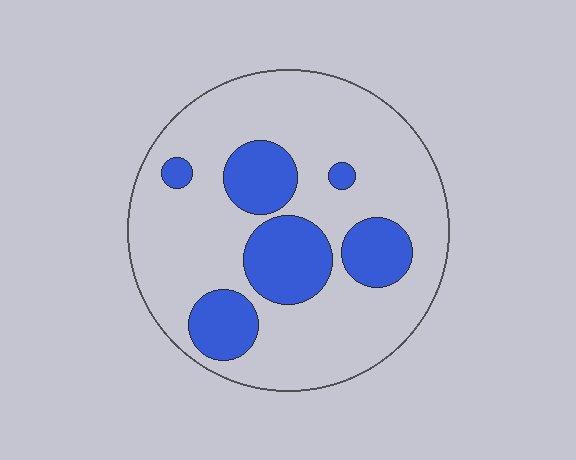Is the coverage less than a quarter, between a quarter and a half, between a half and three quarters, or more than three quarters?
Less than a quarter.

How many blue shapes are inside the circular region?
6.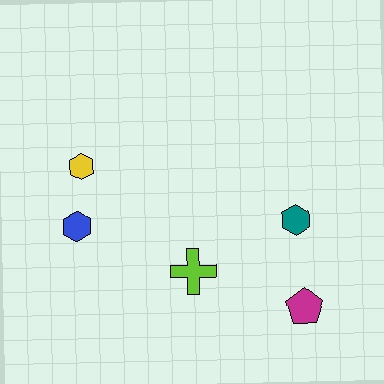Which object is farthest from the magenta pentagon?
The yellow hexagon is farthest from the magenta pentagon.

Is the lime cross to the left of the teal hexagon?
Yes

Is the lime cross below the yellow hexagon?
Yes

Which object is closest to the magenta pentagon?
The teal hexagon is closest to the magenta pentagon.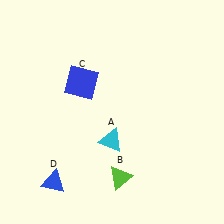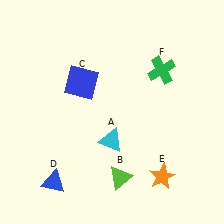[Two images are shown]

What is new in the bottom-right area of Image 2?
An orange star (E) was added in the bottom-right area of Image 2.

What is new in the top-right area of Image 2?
A green cross (F) was added in the top-right area of Image 2.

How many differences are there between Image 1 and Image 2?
There are 2 differences between the two images.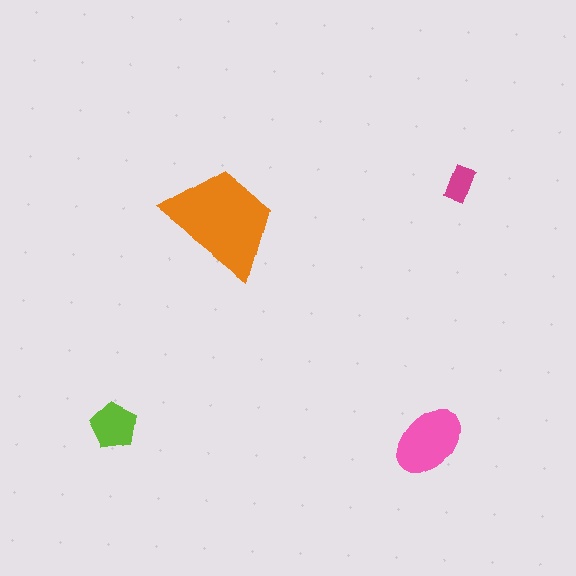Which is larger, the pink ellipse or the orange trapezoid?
The orange trapezoid.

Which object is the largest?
The orange trapezoid.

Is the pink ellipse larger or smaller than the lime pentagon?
Larger.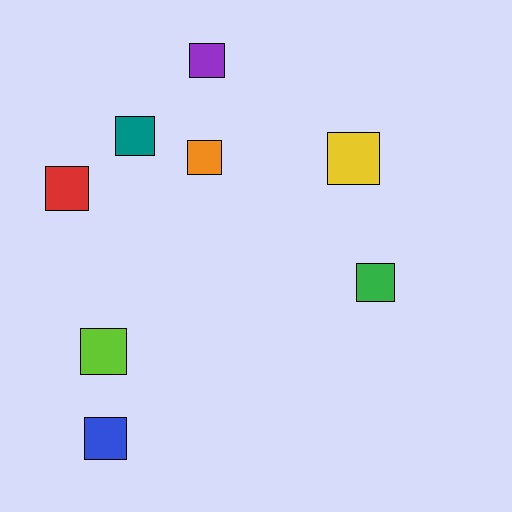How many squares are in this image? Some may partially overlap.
There are 8 squares.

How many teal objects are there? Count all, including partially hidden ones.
There is 1 teal object.